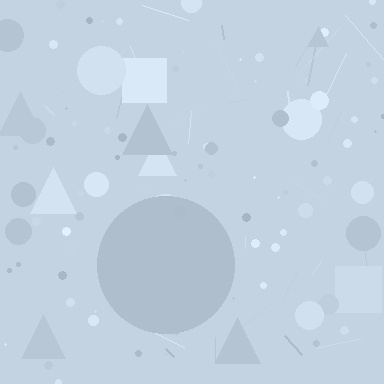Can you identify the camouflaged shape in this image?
The camouflaged shape is a circle.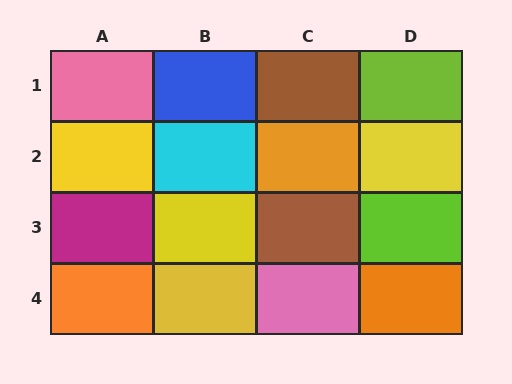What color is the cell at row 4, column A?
Orange.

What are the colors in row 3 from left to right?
Magenta, yellow, brown, lime.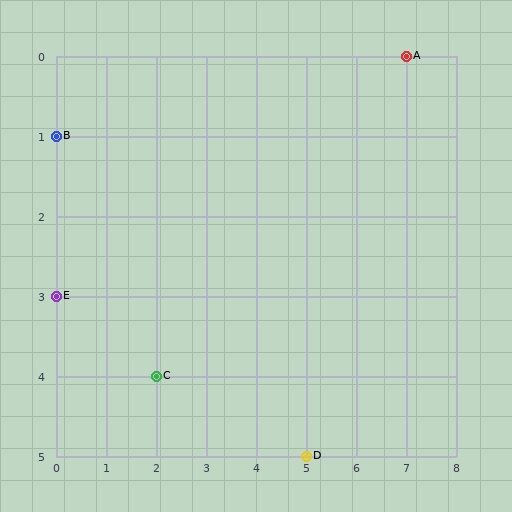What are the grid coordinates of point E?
Point E is at grid coordinates (0, 3).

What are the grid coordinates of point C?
Point C is at grid coordinates (2, 4).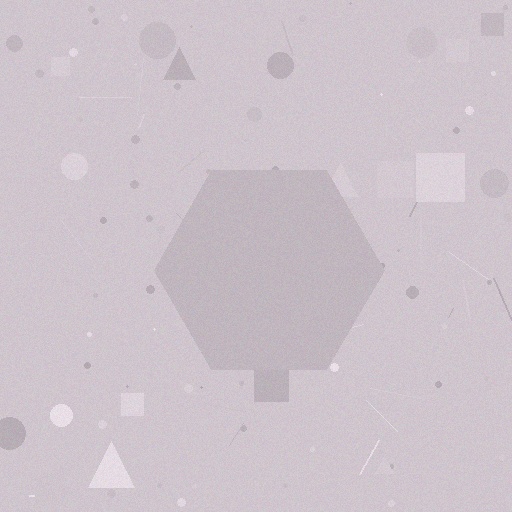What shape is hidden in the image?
A hexagon is hidden in the image.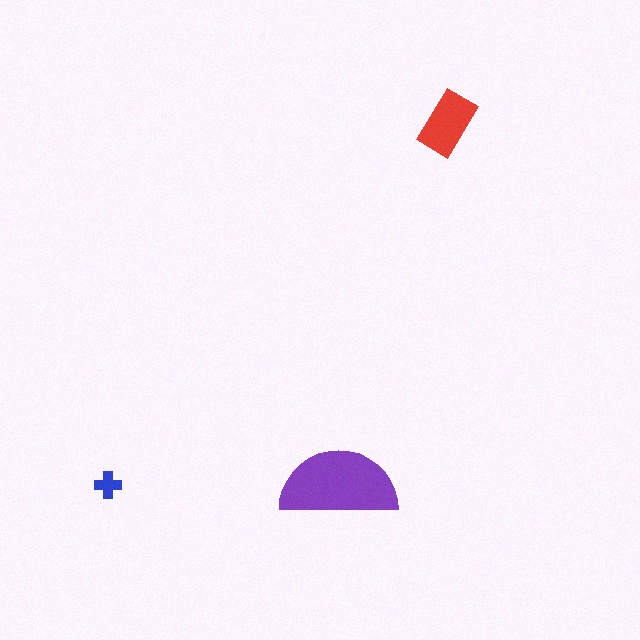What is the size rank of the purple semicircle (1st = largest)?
1st.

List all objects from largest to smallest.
The purple semicircle, the red rectangle, the blue cross.